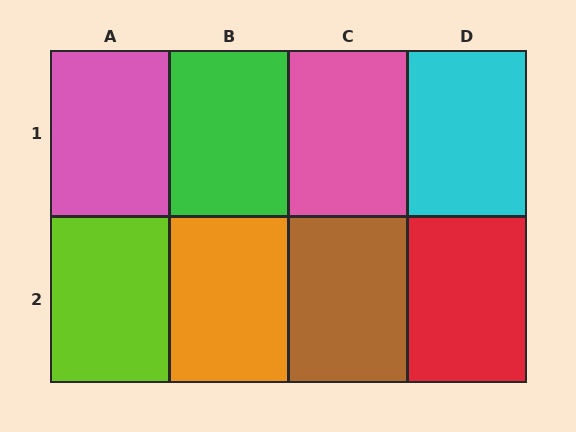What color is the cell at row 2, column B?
Orange.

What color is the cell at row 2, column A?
Lime.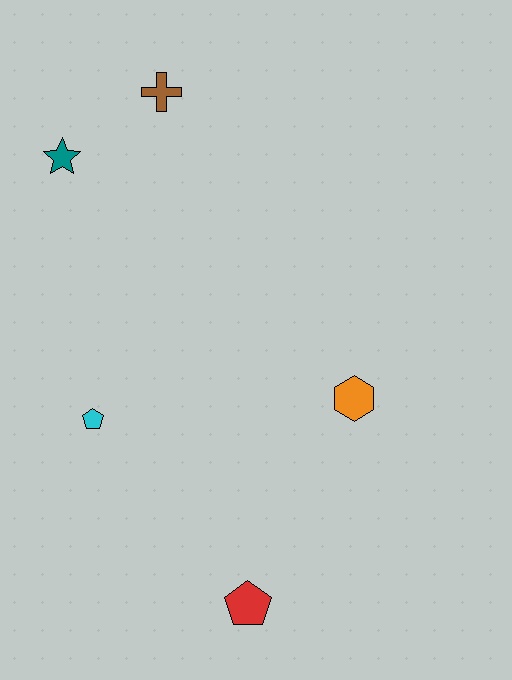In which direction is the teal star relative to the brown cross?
The teal star is to the left of the brown cross.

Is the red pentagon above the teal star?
No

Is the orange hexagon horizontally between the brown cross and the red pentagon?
No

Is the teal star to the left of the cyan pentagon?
Yes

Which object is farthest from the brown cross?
The red pentagon is farthest from the brown cross.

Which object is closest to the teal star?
The brown cross is closest to the teal star.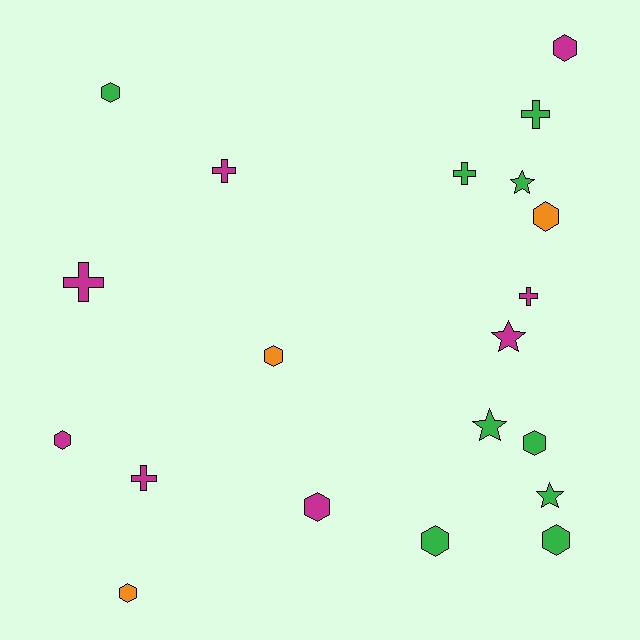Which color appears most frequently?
Green, with 9 objects.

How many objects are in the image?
There are 20 objects.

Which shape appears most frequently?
Hexagon, with 10 objects.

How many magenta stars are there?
There is 1 magenta star.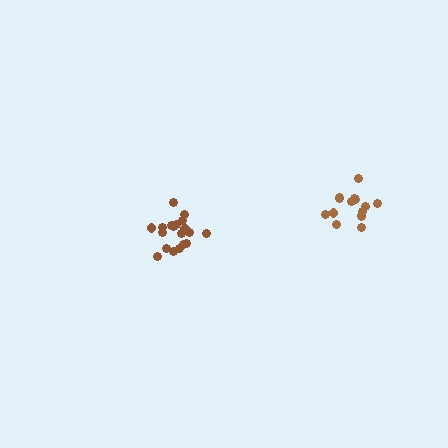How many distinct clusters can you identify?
There are 2 distinct clusters.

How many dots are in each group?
Group 1: 19 dots, Group 2: 15 dots (34 total).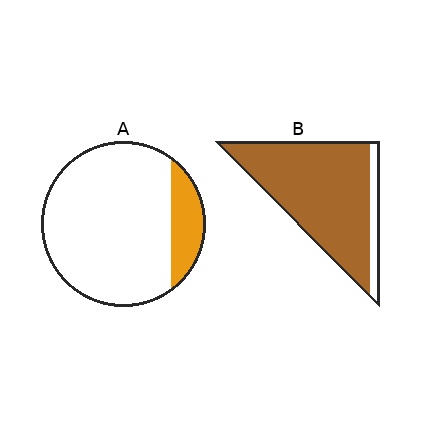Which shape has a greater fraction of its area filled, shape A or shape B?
Shape B.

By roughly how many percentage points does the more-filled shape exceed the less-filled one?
By roughly 75 percentage points (B over A).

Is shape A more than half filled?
No.